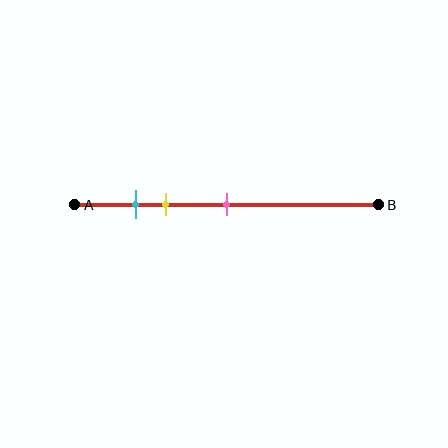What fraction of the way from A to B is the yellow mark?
The yellow mark is approximately 30% (0.3) of the way from A to B.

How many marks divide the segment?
There are 3 marks dividing the segment.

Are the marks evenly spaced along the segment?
No, the marks are not evenly spaced.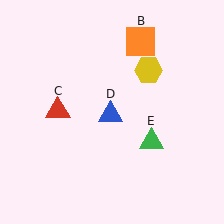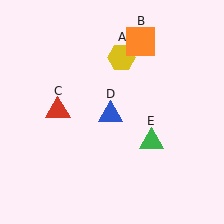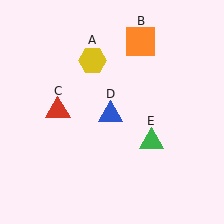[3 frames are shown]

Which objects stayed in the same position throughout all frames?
Orange square (object B) and red triangle (object C) and blue triangle (object D) and green triangle (object E) remained stationary.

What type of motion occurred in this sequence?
The yellow hexagon (object A) rotated counterclockwise around the center of the scene.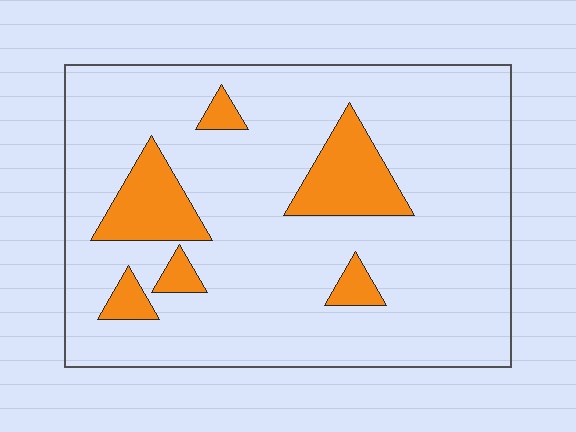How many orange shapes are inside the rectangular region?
6.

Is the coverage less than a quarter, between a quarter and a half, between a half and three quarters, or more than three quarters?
Less than a quarter.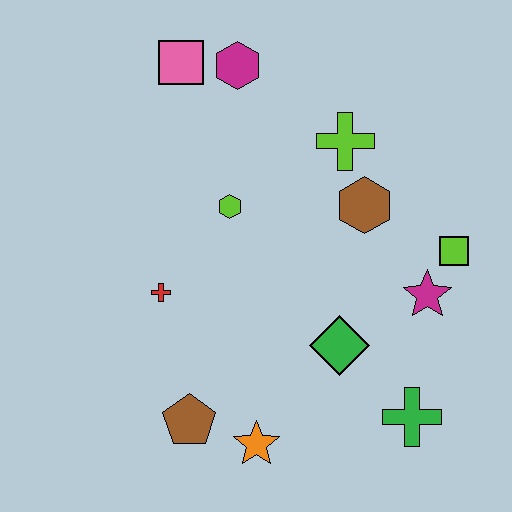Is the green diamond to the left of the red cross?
No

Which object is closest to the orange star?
The brown pentagon is closest to the orange star.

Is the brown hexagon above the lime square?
Yes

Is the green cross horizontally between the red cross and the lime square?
Yes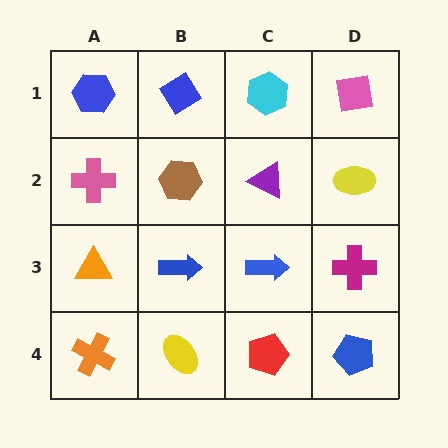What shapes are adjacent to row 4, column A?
An orange triangle (row 3, column A), a yellow ellipse (row 4, column B).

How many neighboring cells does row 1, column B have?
3.